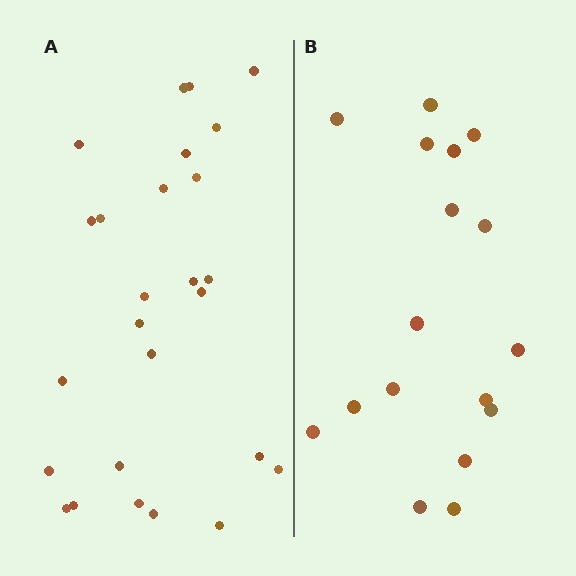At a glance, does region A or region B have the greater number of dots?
Region A (the left region) has more dots.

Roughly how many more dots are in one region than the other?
Region A has roughly 8 or so more dots than region B.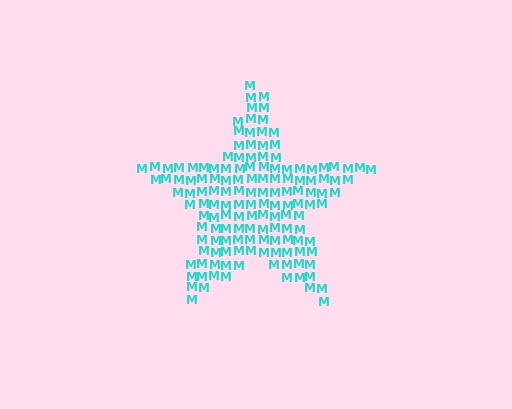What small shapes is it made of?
It is made of small letter M's.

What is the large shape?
The large shape is a star.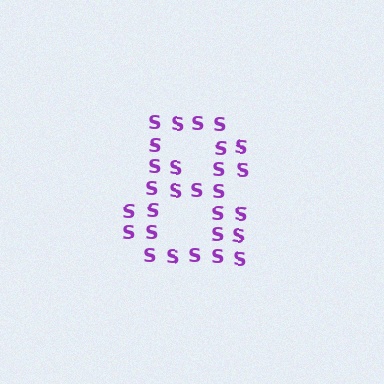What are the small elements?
The small elements are letter S's.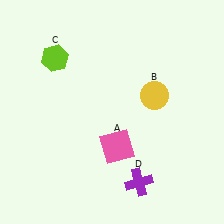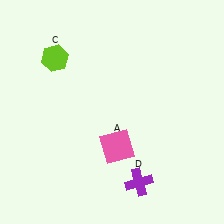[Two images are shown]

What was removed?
The yellow circle (B) was removed in Image 2.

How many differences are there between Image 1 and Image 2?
There is 1 difference between the two images.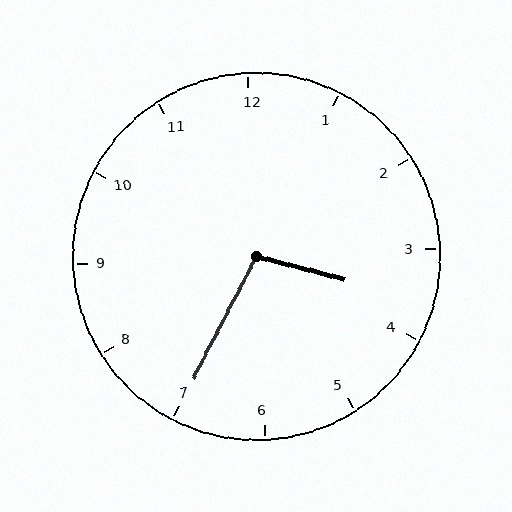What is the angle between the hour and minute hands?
Approximately 102 degrees.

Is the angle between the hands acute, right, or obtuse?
It is obtuse.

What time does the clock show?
3:35.